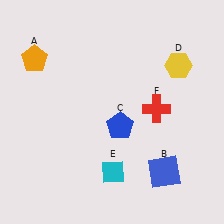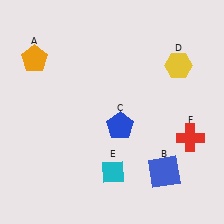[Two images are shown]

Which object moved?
The red cross (F) moved right.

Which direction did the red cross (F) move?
The red cross (F) moved right.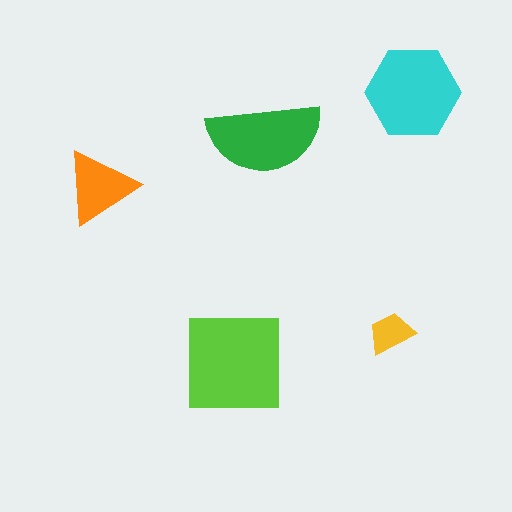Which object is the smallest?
The yellow trapezoid.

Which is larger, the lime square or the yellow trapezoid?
The lime square.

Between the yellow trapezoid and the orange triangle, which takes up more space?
The orange triangle.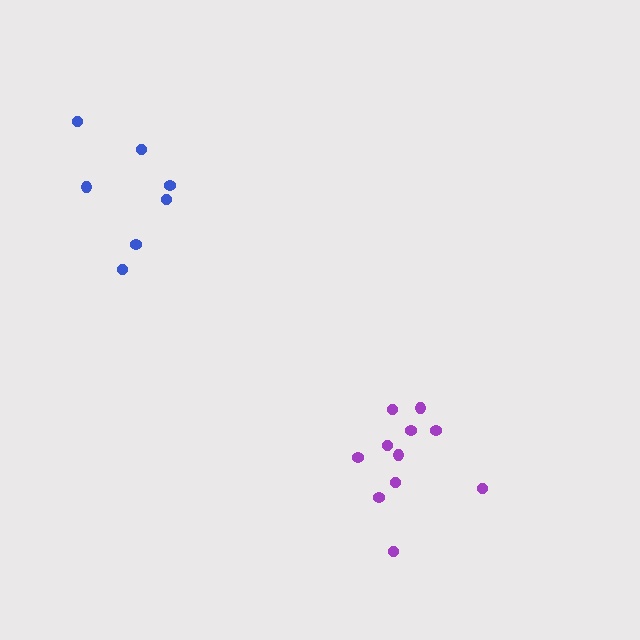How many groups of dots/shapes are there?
There are 2 groups.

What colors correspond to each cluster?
The clusters are colored: purple, blue.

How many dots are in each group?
Group 1: 11 dots, Group 2: 7 dots (18 total).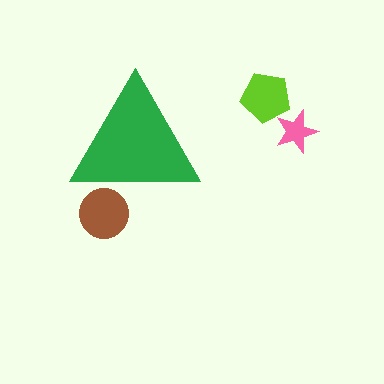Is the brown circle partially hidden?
Yes, the brown circle is partially hidden behind the green triangle.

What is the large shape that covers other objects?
A green triangle.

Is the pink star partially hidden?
No, the pink star is fully visible.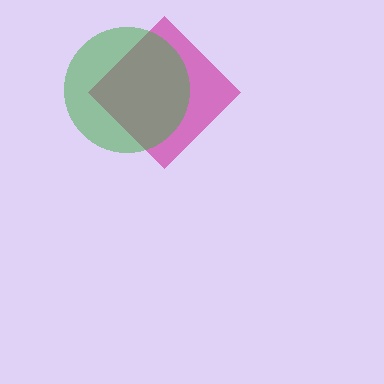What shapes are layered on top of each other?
The layered shapes are: a magenta diamond, a green circle.